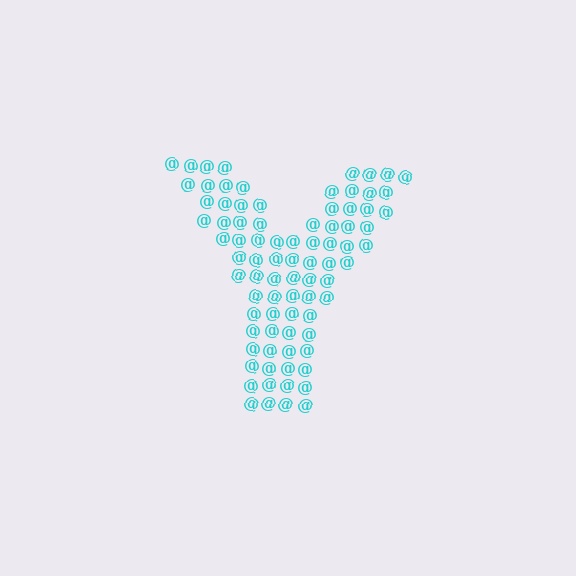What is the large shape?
The large shape is the letter Y.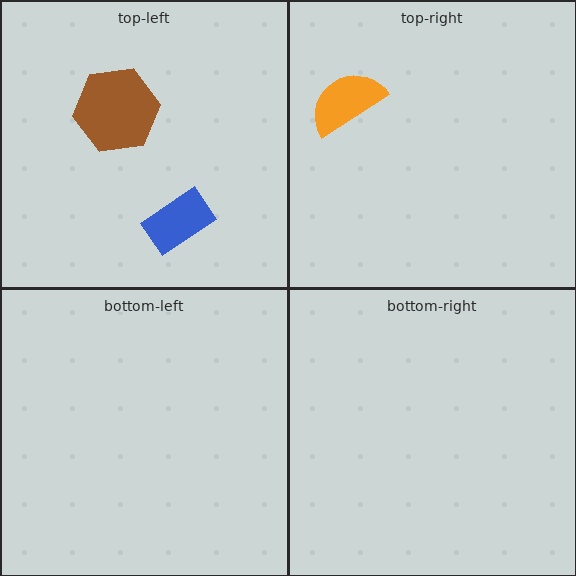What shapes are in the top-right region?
The orange semicircle.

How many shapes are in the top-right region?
1.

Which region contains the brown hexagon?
The top-left region.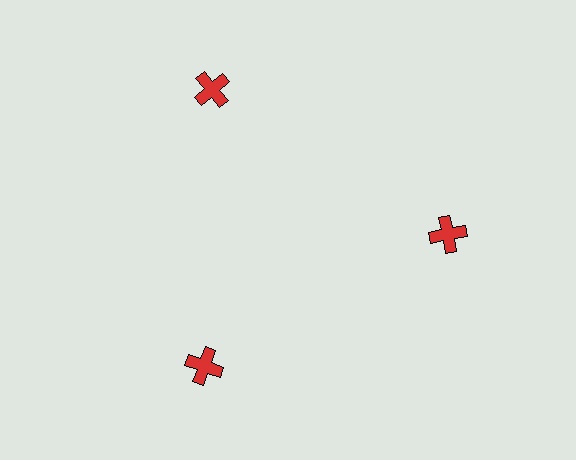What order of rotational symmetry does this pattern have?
This pattern has 3-fold rotational symmetry.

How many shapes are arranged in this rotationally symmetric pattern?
There are 3 shapes, arranged in 3 groups of 1.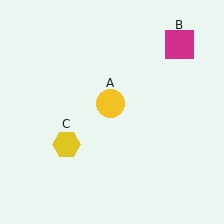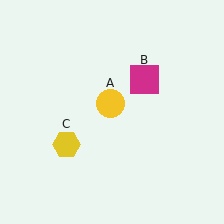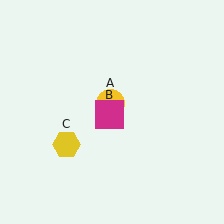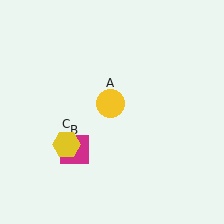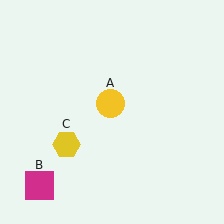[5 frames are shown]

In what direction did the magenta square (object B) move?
The magenta square (object B) moved down and to the left.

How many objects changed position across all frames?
1 object changed position: magenta square (object B).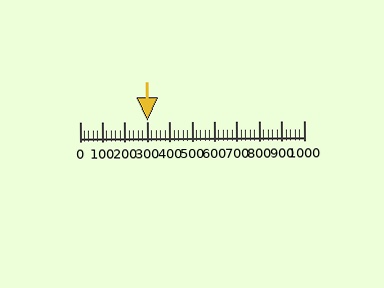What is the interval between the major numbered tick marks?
The major tick marks are spaced 100 units apart.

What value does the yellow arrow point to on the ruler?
The yellow arrow points to approximately 300.